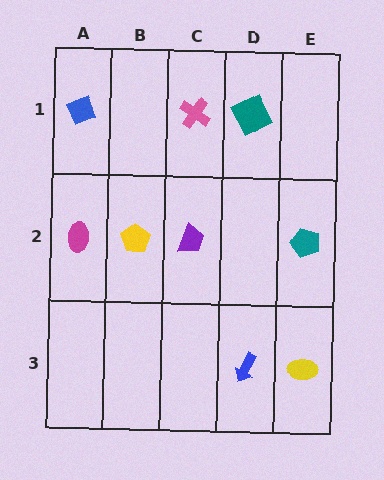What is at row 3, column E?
A yellow ellipse.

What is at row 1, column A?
A blue diamond.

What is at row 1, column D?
A teal square.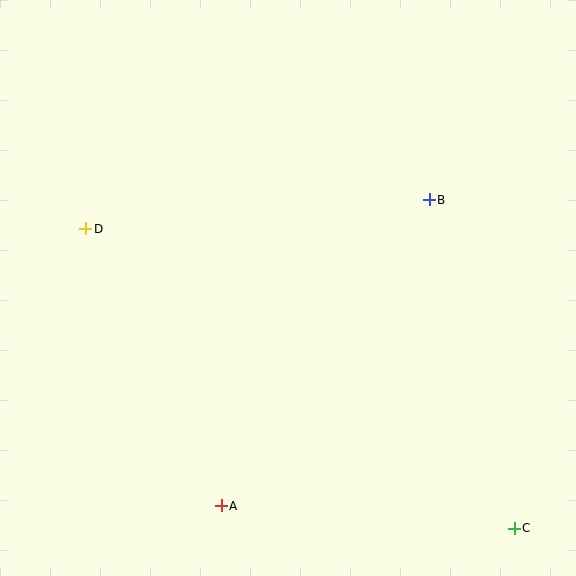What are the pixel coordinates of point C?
Point C is at (514, 528).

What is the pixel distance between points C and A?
The distance between C and A is 294 pixels.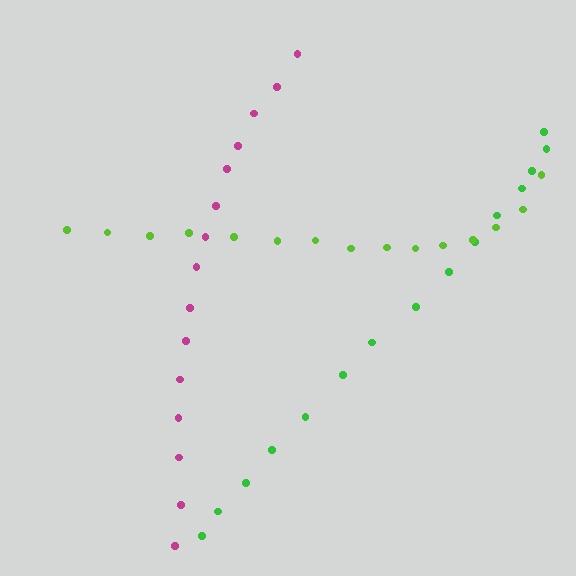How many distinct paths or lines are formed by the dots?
There are 3 distinct paths.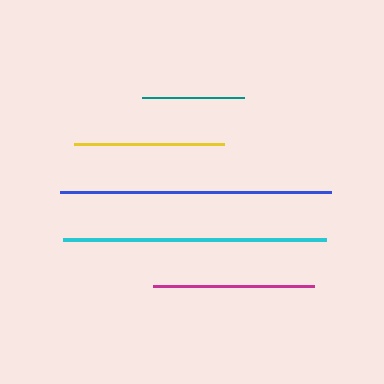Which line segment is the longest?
The blue line is the longest at approximately 270 pixels.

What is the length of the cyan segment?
The cyan segment is approximately 264 pixels long.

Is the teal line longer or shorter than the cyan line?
The cyan line is longer than the teal line.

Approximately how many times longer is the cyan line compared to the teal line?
The cyan line is approximately 2.6 times the length of the teal line.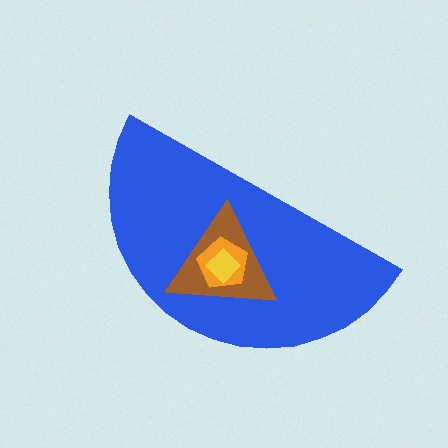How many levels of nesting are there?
4.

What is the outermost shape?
The blue semicircle.